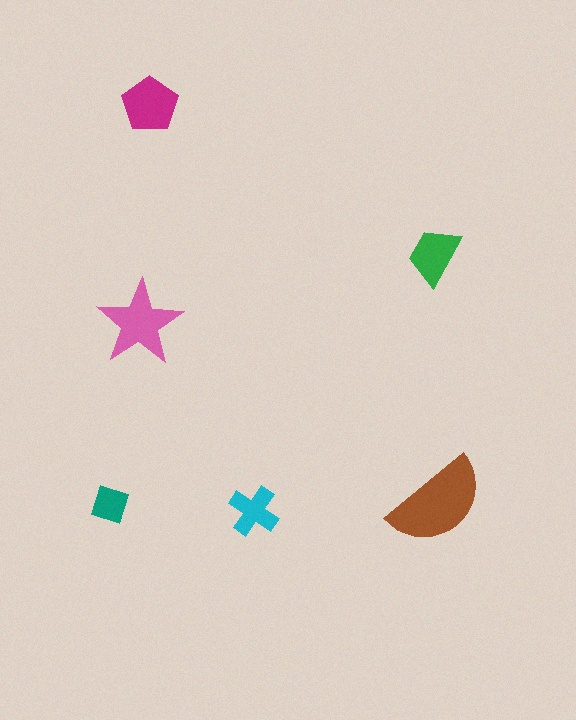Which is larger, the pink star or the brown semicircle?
The brown semicircle.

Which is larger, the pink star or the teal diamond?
The pink star.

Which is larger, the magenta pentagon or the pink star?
The pink star.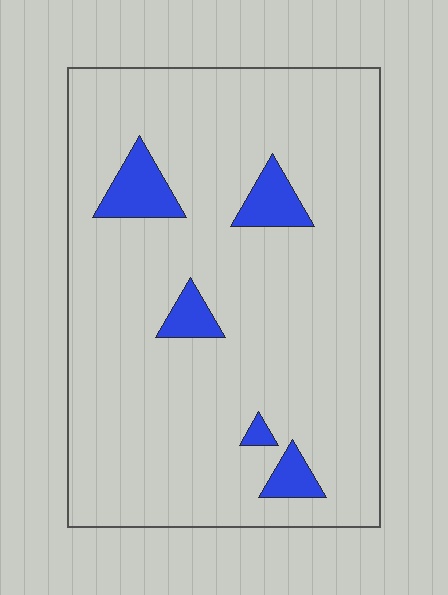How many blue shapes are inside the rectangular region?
5.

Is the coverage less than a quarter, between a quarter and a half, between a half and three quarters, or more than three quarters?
Less than a quarter.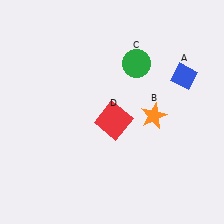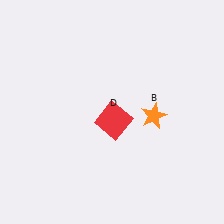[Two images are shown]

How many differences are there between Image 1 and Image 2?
There are 2 differences between the two images.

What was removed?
The blue diamond (A), the green circle (C) were removed in Image 2.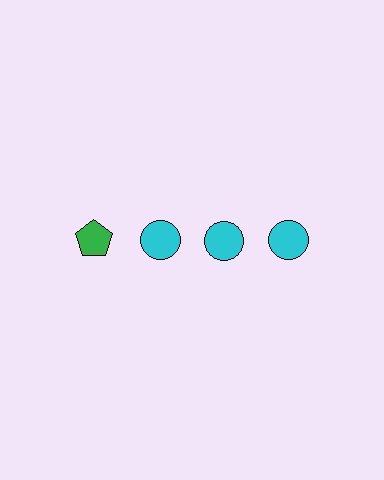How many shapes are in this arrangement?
There are 4 shapes arranged in a grid pattern.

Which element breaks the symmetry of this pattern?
The green pentagon in the top row, leftmost column breaks the symmetry. All other shapes are cyan circles.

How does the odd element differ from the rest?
It differs in both color (green instead of cyan) and shape (pentagon instead of circle).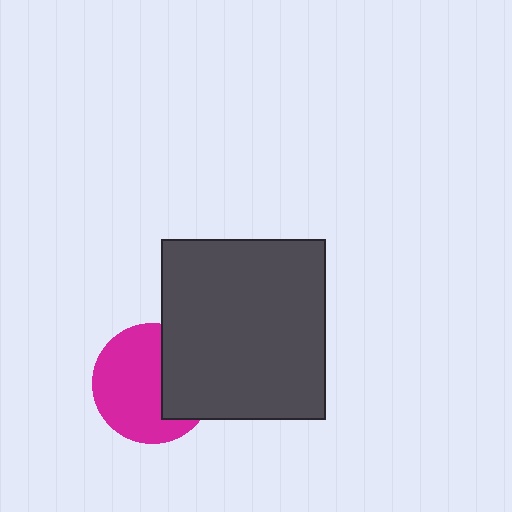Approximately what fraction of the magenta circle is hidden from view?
Roughly 35% of the magenta circle is hidden behind the dark gray rectangle.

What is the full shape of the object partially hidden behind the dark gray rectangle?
The partially hidden object is a magenta circle.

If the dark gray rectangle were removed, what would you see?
You would see the complete magenta circle.